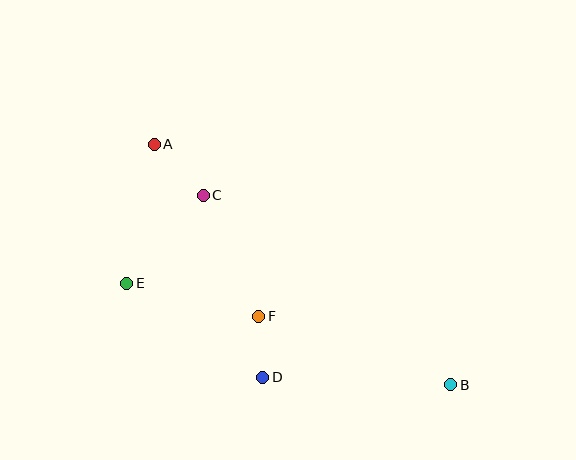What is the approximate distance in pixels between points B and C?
The distance between B and C is approximately 312 pixels.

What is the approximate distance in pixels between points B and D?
The distance between B and D is approximately 188 pixels.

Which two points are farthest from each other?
Points A and B are farthest from each other.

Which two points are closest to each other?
Points D and F are closest to each other.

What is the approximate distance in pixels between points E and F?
The distance between E and F is approximately 136 pixels.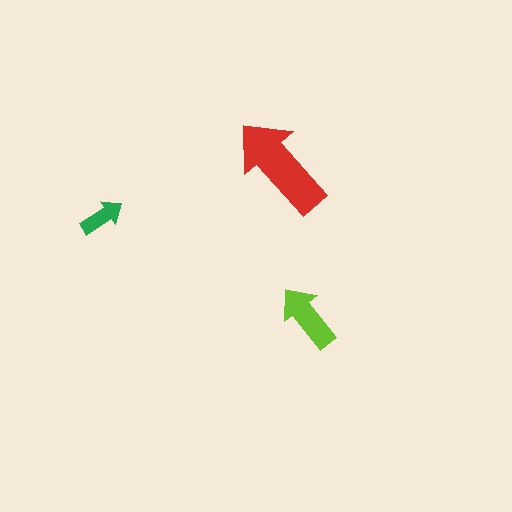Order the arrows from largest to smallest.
the red one, the lime one, the green one.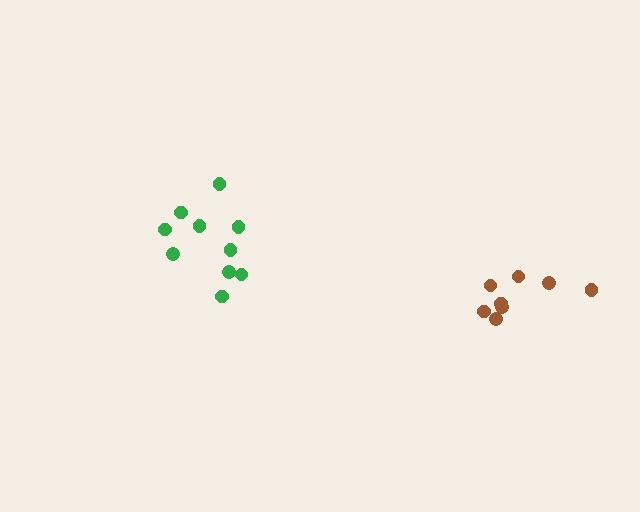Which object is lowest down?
The brown cluster is bottommost.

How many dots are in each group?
Group 1: 8 dots, Group 2: 10 dots (18 total).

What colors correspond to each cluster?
The clusters are colored: brown, green.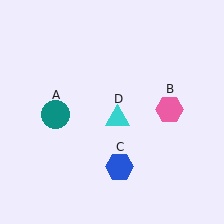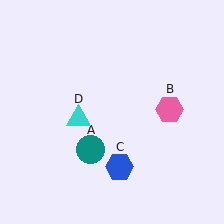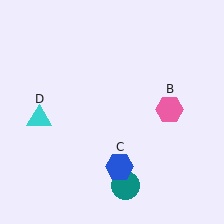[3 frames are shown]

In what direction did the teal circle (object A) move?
The teal circle (object A) moved down and to the right.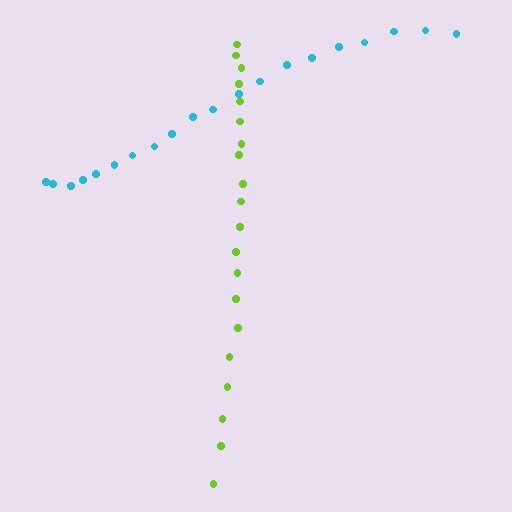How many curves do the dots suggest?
There are 2 distinct paths.